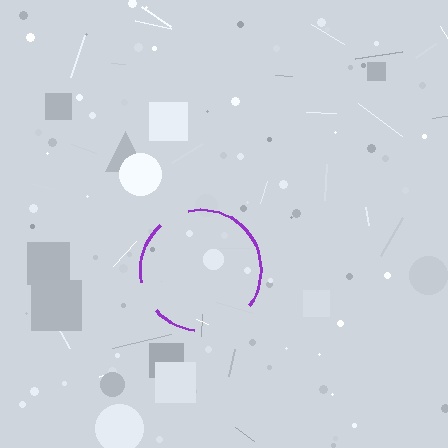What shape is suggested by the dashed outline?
The dashed outline suggests a circle.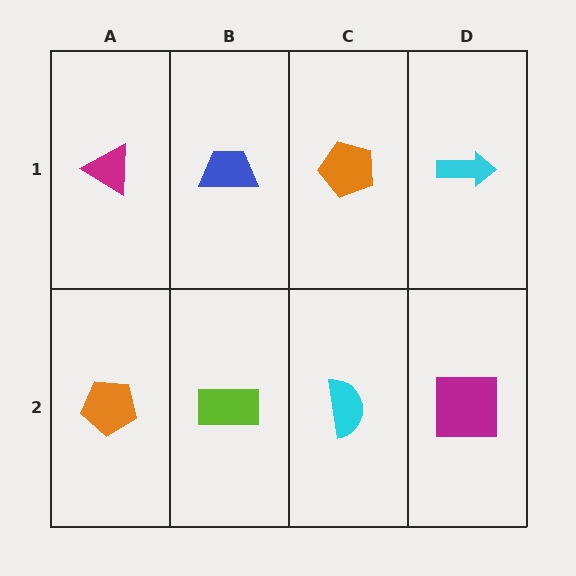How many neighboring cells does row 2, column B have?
3.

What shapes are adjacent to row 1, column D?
A magenta square (row 2, column D), an orange pentagon (row 1, column C).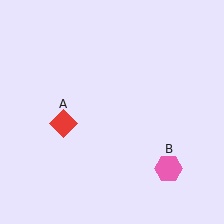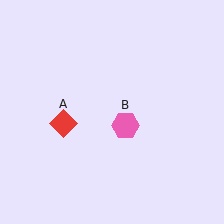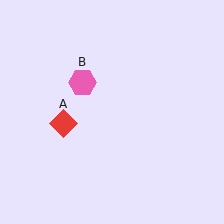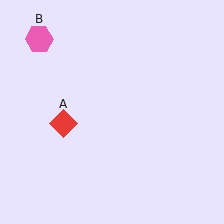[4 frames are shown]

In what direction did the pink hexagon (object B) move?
The pink hexagon (object B) moved up and to the left.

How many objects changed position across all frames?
1 object changed position: pink hexagon (object B).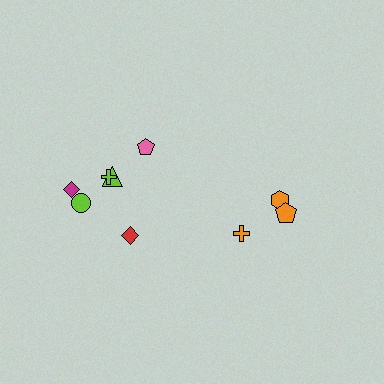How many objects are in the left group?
There are 6 objects.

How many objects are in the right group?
There are 3 objects.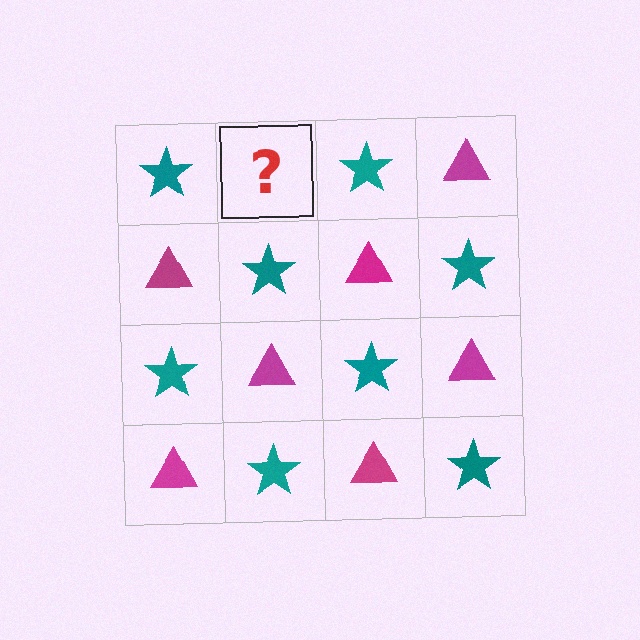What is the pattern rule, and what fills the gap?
The rule is that it alternates teal star and magenta triangle in a checkerboard pattern. The gap should be filled with a magenta triangle.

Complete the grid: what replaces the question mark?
The question mark should be replaced with a magenta triangle.